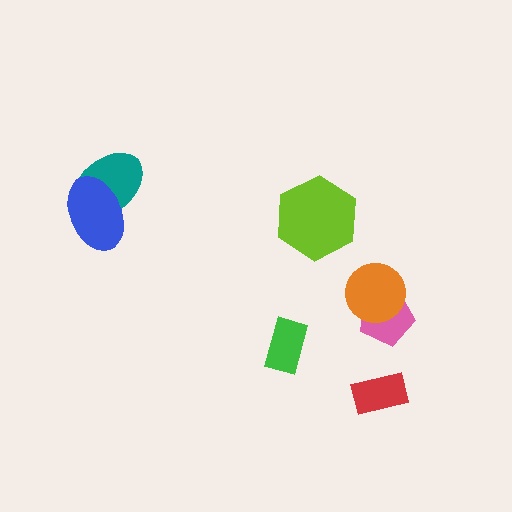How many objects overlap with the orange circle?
1 object overlaps with the orange circle.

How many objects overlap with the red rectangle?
0 objects overlap with the red rectangle.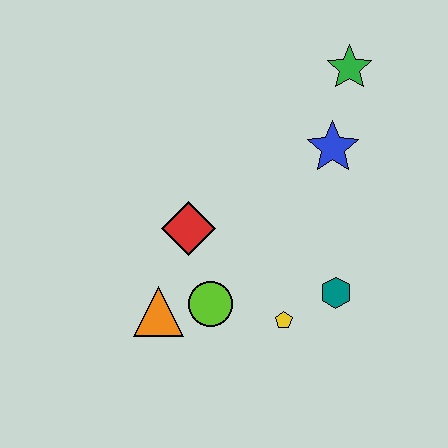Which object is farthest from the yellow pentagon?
The green star is farthest from the yellow pentagon.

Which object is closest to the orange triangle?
The lime circle is closest to the orange triangle.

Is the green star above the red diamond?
Yes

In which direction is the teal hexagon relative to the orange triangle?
The teal hexagon is to the right of the orange triangle.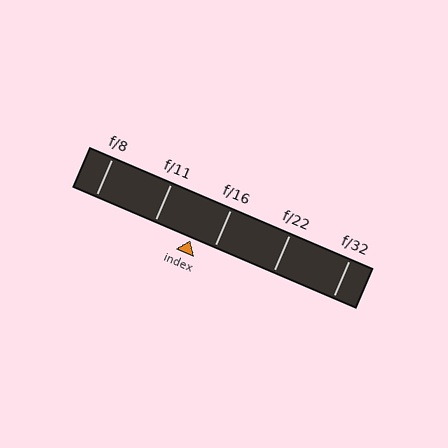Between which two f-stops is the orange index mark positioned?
The index mark is between f/11 and f/16.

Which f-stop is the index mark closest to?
The index mark is closest to f/16.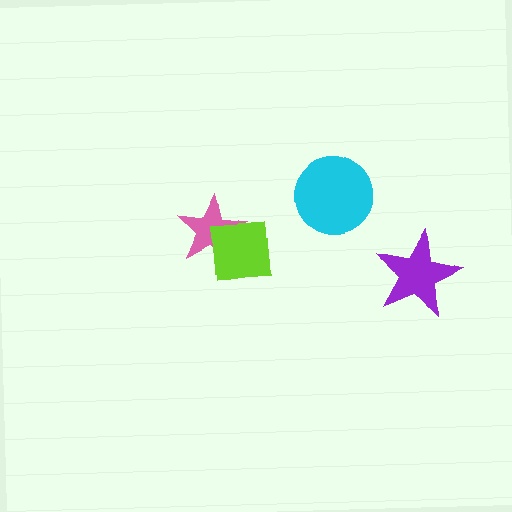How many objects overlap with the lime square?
1 object overlaps with the lime square.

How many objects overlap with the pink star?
1 object overlaps with the pink star.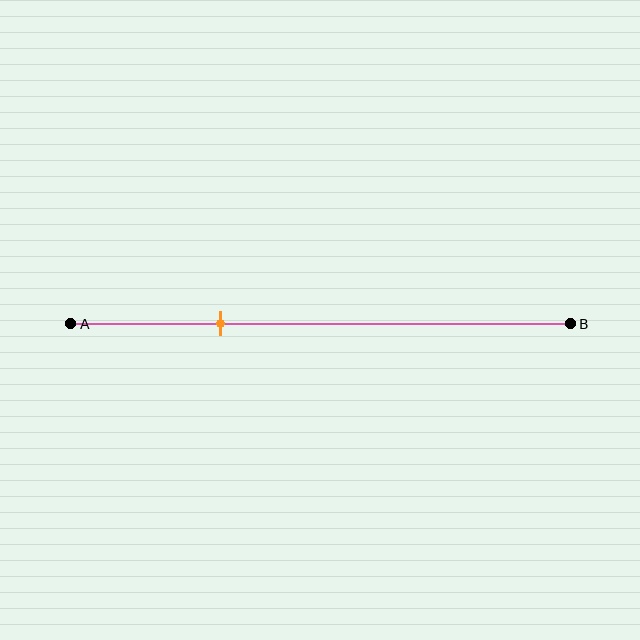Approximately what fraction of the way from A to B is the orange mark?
The orange mark is approximately 30% of the way from A to B.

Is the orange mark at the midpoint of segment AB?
No, the mark is at about 30% from A, not at the 50% midpoint.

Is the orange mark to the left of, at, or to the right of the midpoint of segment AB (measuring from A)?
The orange mark is to the left of the midpoint of segment AB.